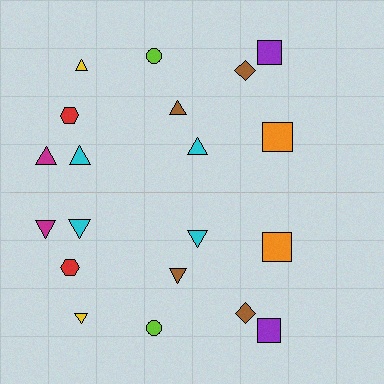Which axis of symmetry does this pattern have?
The pattern has a horizontal axis of symmetry running through the center of the image.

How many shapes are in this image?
There are 20 shapes in this image.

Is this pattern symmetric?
Yes, this pattern has bilateral (reflection) symmetry.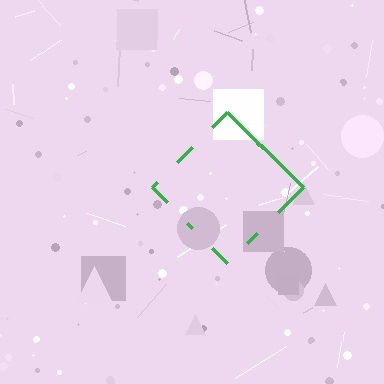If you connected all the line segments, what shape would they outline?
They would outline a diamond.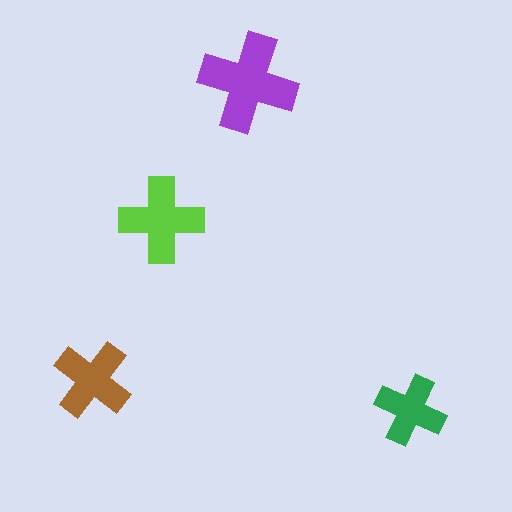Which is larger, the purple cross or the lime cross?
The purple one.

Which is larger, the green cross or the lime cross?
The lime one.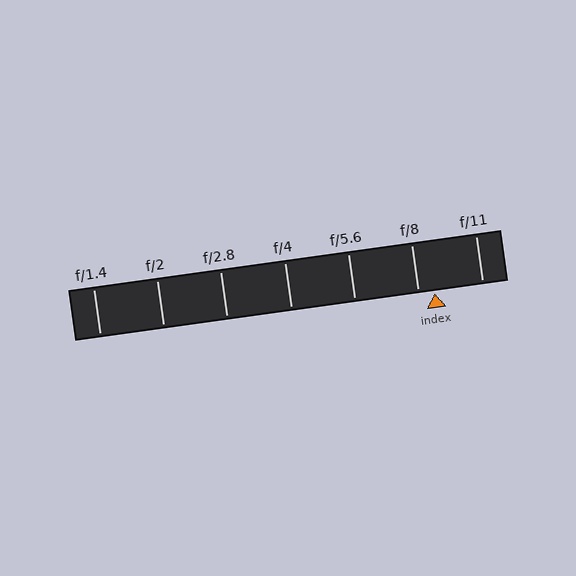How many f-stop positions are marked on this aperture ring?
There are 7 f-stop positions marked.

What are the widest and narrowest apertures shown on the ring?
The widest aperture shown is f/1.4 and the narrowest is f/11.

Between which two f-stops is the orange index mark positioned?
The index mark is between f/8 and f/11.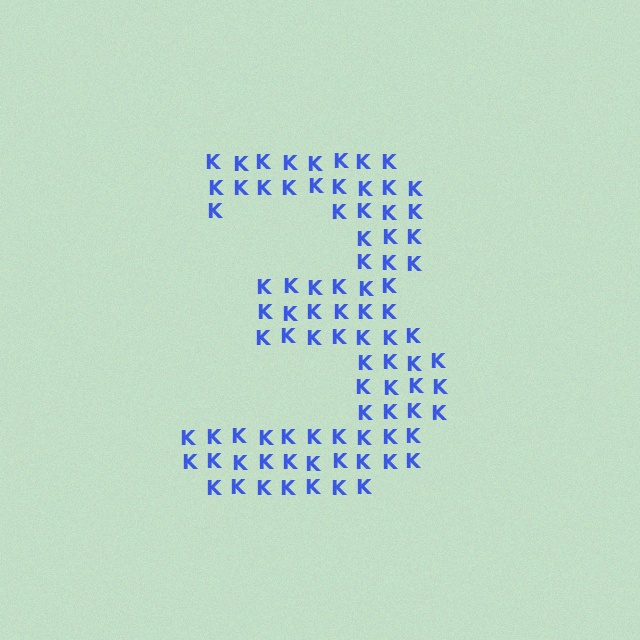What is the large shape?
The large shape is the digit 3.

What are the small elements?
The small elements are letter K's.